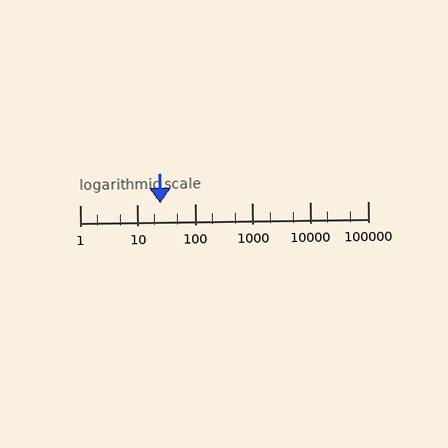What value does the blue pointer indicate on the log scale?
The pointer indicates approximately 25.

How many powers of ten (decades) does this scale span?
The scale spans 5 decades, from 1 to 100000.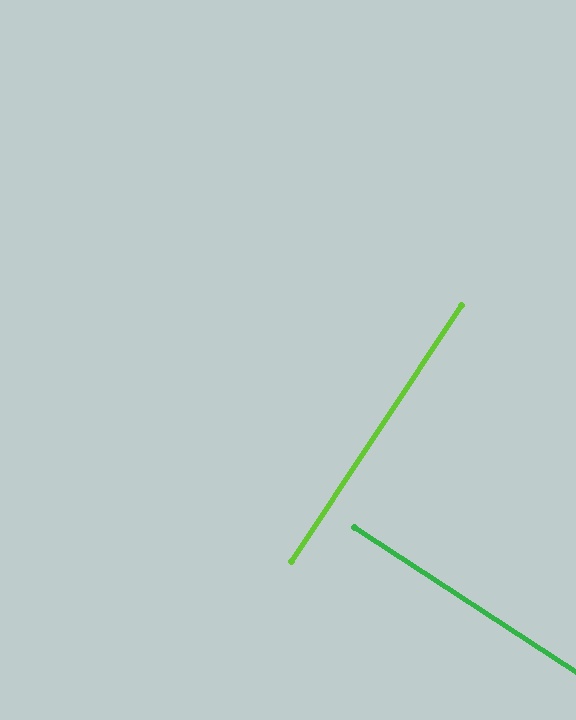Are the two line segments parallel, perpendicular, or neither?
Perpendicular — they meet at approximately 90°.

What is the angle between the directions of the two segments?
Approximately 90 degrees.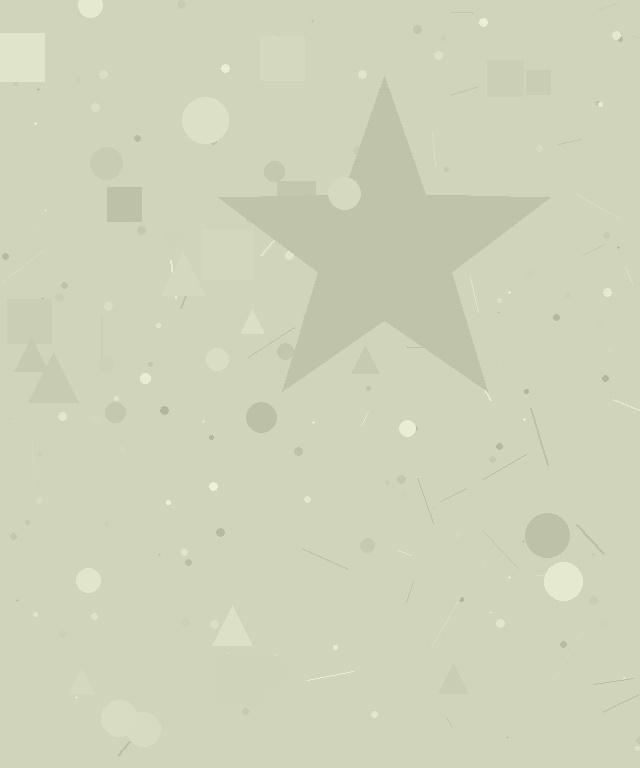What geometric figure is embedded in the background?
A star is embedded in the background.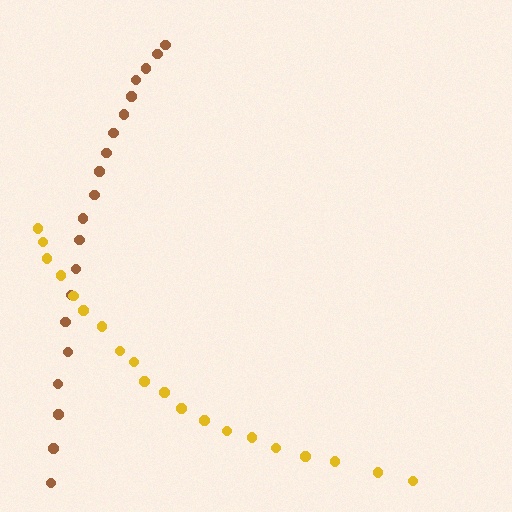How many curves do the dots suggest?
There are 2 distinct paths.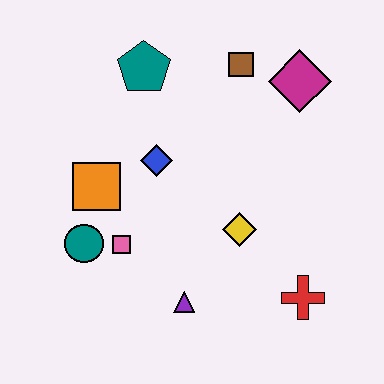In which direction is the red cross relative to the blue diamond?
The red cross is to the right of the blue diamond.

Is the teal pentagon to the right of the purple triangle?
No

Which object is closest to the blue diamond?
The orange square is closest to the blue diamond.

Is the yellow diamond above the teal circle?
Yes